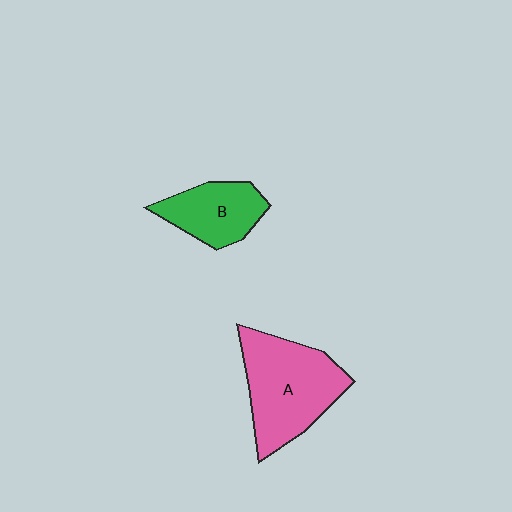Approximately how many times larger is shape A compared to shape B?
Approximately 1.7 times.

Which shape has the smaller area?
Shape B (green).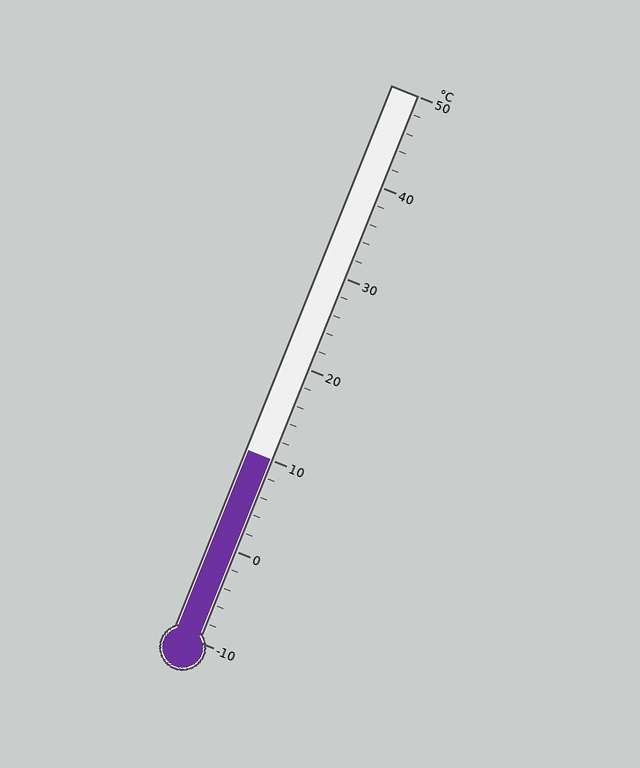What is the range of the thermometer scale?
The thermometer scale ranges from -10°C to 50°C.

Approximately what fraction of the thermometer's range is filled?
The thermometer is filled to approximately 35% of its range.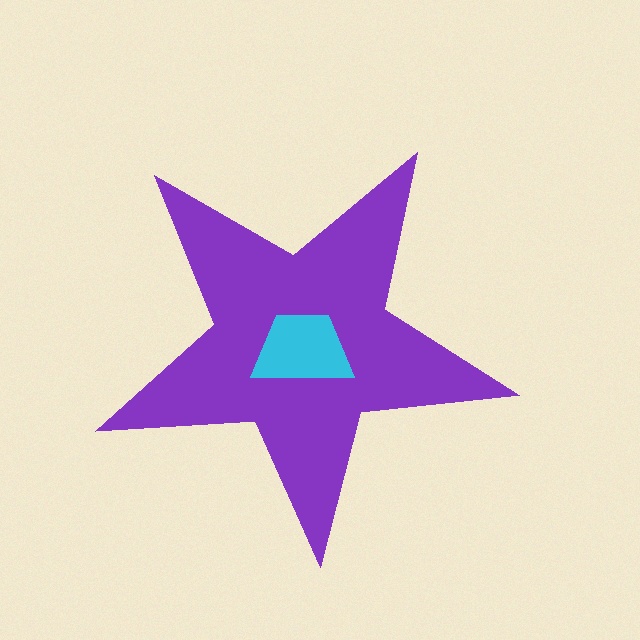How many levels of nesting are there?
2.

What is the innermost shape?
The cyan trapezoid.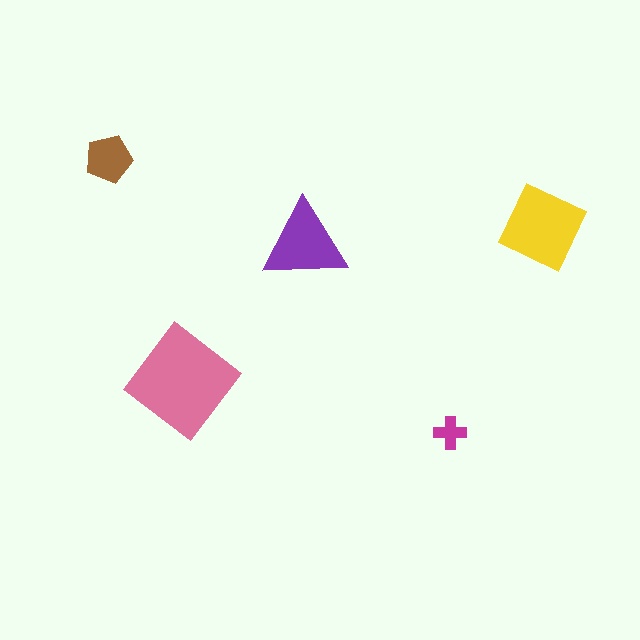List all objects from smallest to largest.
The magenta cross, the brown pentagon, the purple triangle, the yellow diamond, the pink diamond.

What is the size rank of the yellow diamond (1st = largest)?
2nd.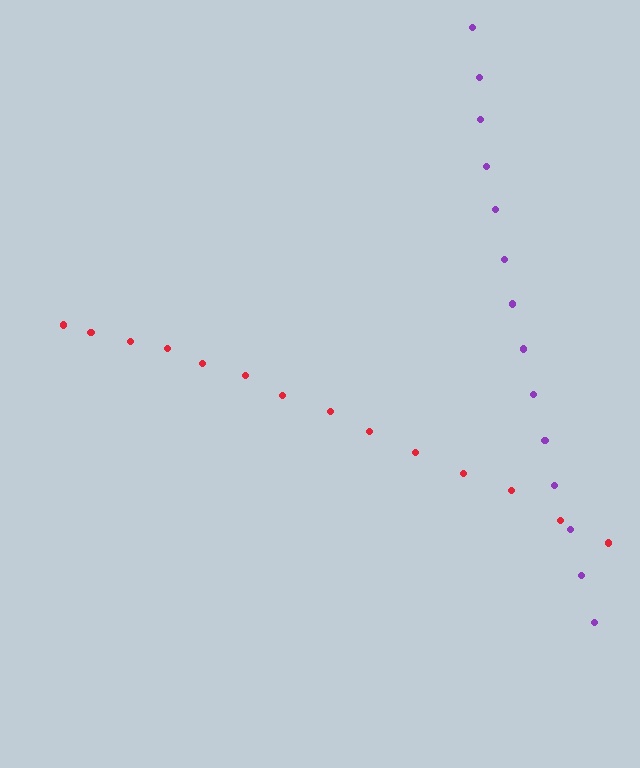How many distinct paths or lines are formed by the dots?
There are 2 distinct paths.